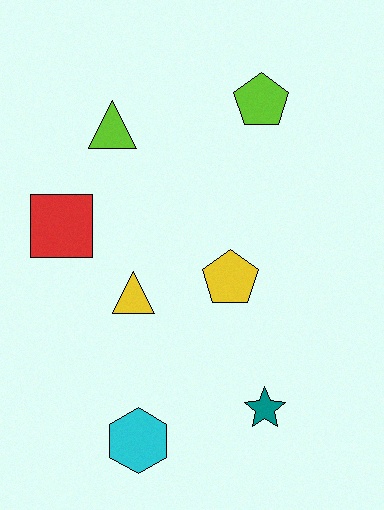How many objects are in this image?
There are 7 objects.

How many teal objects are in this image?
There is 1 teal object.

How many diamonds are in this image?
There are no diamonds.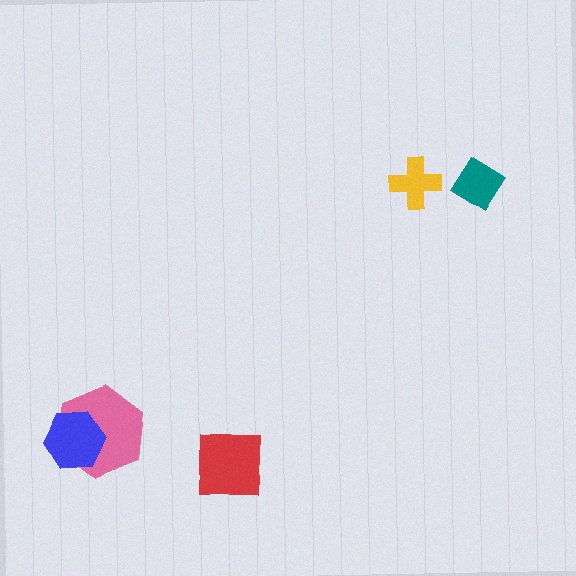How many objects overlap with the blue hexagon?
1 object overlaps with the blue hexagon.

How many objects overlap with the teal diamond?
0 objects overlap with the teal diamond.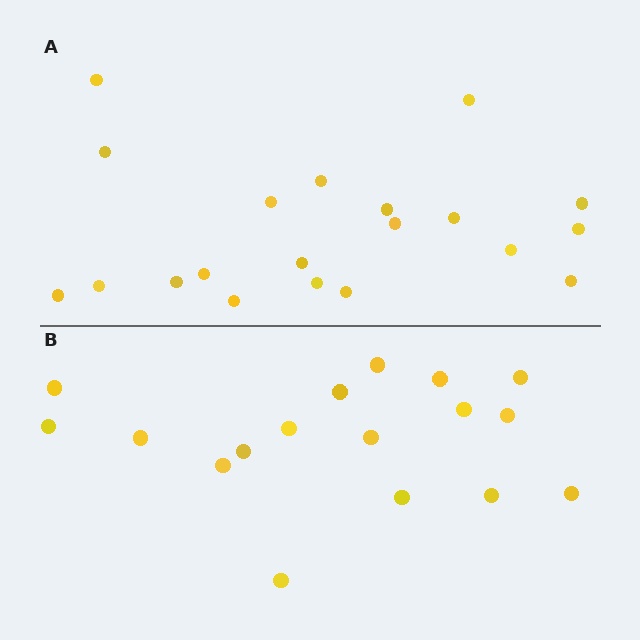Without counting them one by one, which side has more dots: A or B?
Region A (the top region) has more dots.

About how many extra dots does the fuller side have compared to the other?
Region A has just a few more — roughly 2 or 3 more dots than region B.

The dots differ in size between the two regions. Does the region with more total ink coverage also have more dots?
No. Region B has more total ink coverage because its dots are larger, but region A actually contains more individual dots. Total area can be misleading — the number of items is what matters here.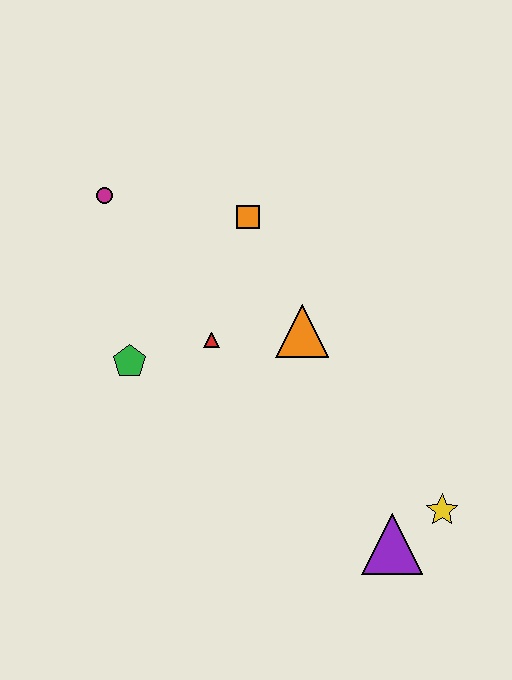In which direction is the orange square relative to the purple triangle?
The orange square is above the purple triangle.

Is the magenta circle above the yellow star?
Yes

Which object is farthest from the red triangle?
The yellow star is farthest from the red triangle.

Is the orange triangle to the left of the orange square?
No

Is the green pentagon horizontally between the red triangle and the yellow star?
No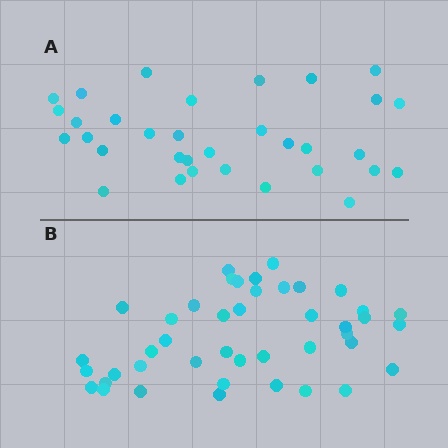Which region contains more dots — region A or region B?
Region B (the bottom region) has more dots.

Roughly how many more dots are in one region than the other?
Region B has roughly 10 or so more dots than region A.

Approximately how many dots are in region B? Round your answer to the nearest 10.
About 40 dots. (The exact count is 43, which rounds to 40.)